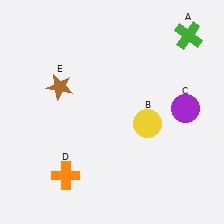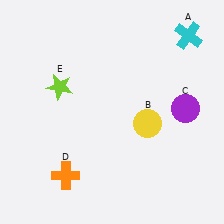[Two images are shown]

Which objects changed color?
A changed from green to cyan. E changed from brown to lime.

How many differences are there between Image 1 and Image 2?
There are 2 differences between the two images.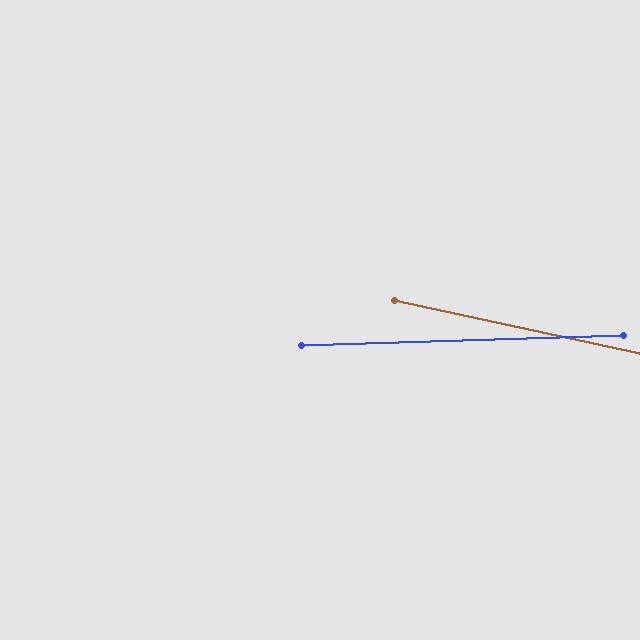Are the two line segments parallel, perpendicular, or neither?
Neither parallel nor perpendicular — they differ by about 14°.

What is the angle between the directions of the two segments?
Approximately 14 degrees.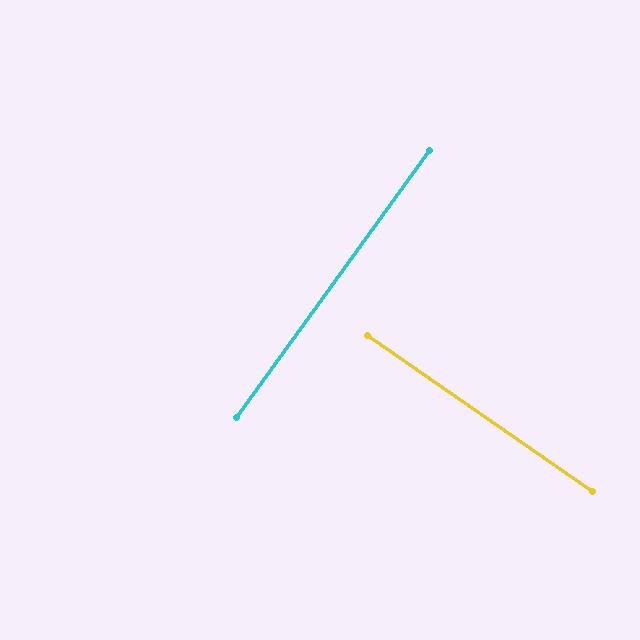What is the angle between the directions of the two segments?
Approximately 89 degrees.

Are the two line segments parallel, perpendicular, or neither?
Perpendicular — they meet at approximately 89°.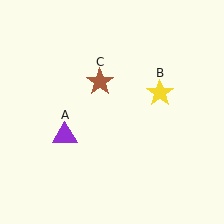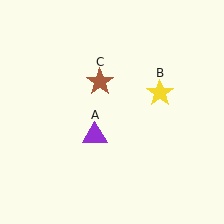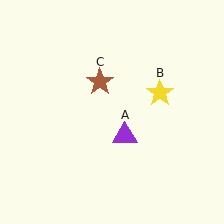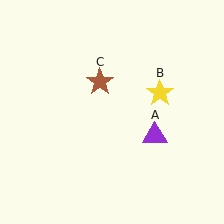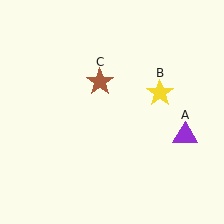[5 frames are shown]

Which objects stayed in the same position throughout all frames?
Yellow star (object B) and brown star (object C) remained stationary.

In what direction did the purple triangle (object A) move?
The purple triangle (object A) moved right.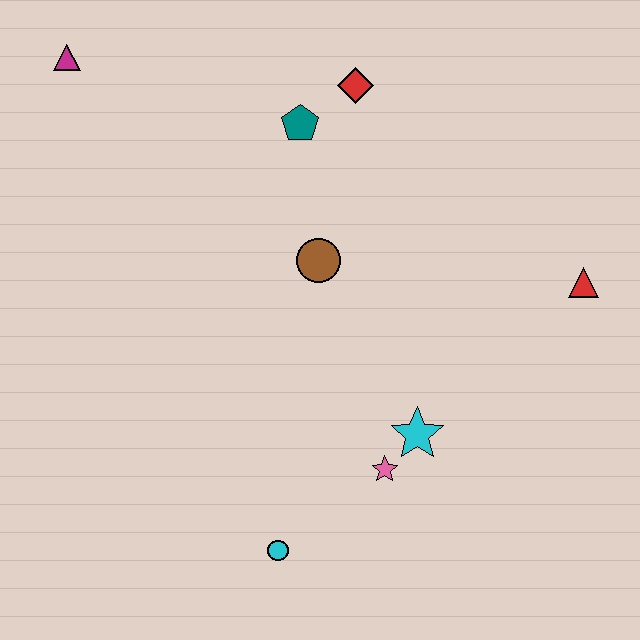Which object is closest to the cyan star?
The pink star is closest to the cyan star.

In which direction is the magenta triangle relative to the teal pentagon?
The magenta triangle is to the left of the teal pentagon.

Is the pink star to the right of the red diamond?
Yes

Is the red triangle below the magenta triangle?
Yes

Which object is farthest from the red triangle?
The magenta triangle is farthest from the red triangle.